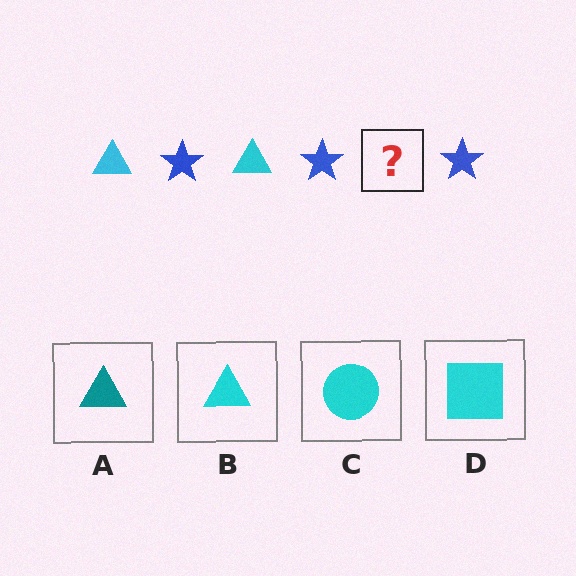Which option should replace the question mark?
Option B.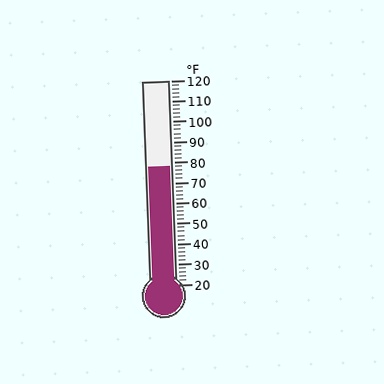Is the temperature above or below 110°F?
The temperature is below 110°F.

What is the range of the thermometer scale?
The thermometer scale ranges from 20°F to 120°F.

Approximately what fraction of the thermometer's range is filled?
The thermometer is filled to approximately 60% of its range.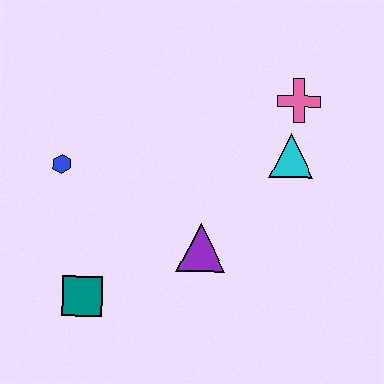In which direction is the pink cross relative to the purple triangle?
The pink cross is above the purple triangle.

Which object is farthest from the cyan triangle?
The teal square is farthest from the cyan triangle.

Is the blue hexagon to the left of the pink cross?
Yes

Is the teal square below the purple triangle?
Yes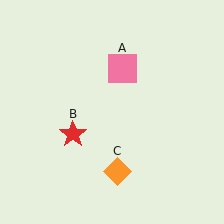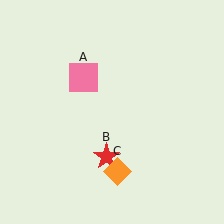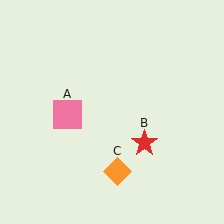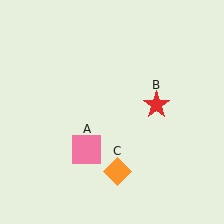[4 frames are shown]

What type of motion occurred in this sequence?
The pink square (object A), red star (object B) rotated counterclockwise around the center of the scene.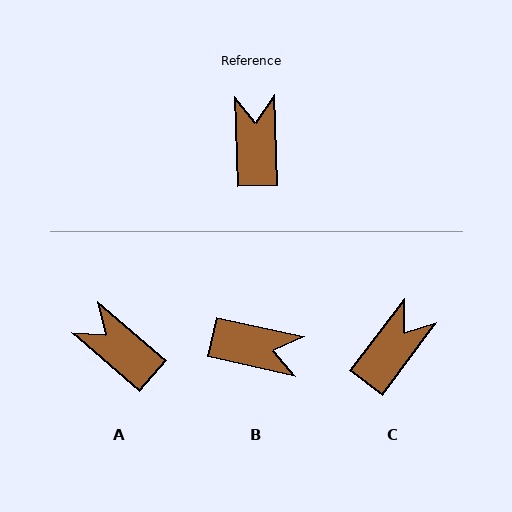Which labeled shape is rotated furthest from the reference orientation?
B, about 104 degrees away.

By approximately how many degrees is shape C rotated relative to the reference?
Approximately 39 degrees clockwise.